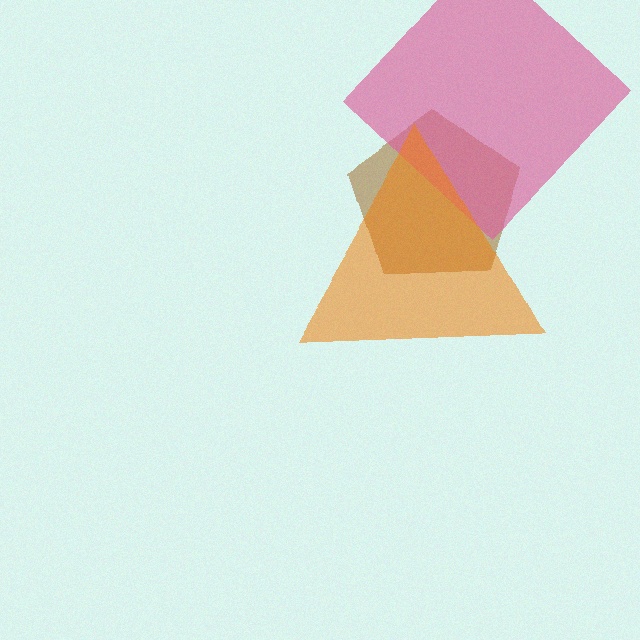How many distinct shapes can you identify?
There are 3 distinct shapes: a brown pentagon, a pink diamond, an orange triangle.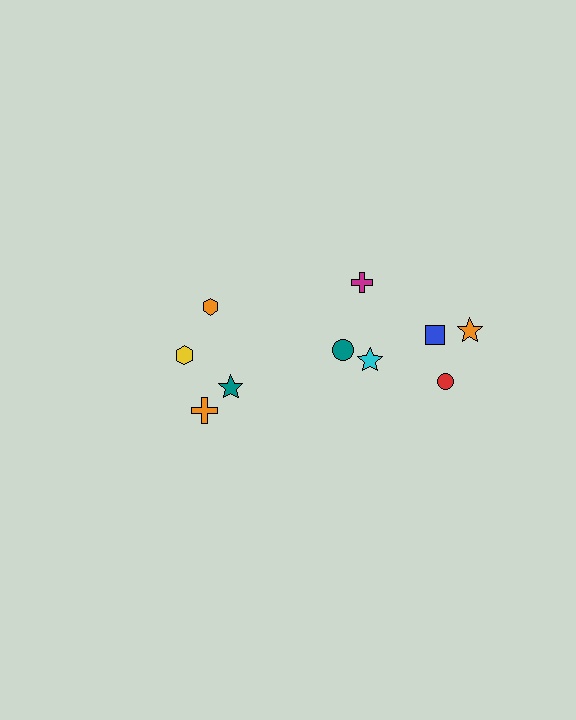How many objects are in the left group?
There are 4 objects.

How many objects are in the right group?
There are 6 objects.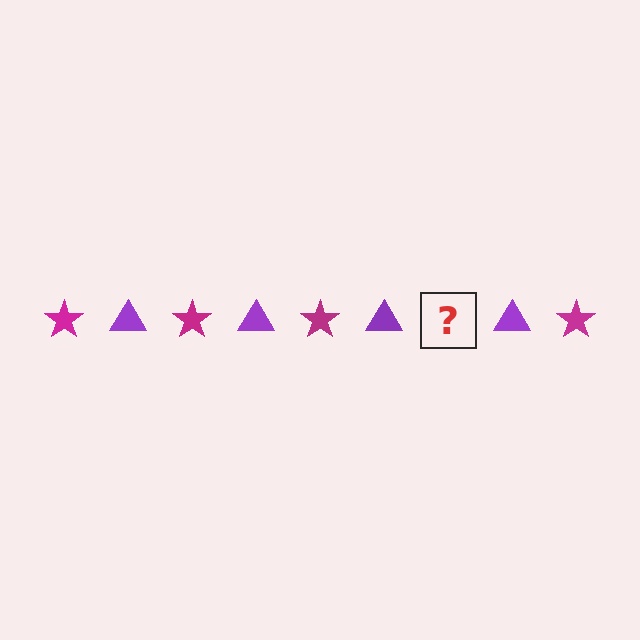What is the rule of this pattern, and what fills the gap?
The rule is that the pattern alternates between magenta star and purple triangle. The gap should be filled with a magenta star.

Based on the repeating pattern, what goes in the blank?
The blank should be a magenta star.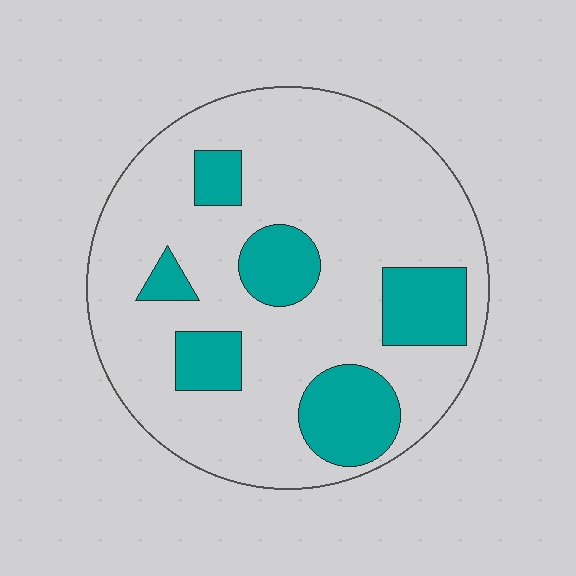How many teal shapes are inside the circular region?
6.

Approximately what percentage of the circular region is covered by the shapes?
Approximately 25%.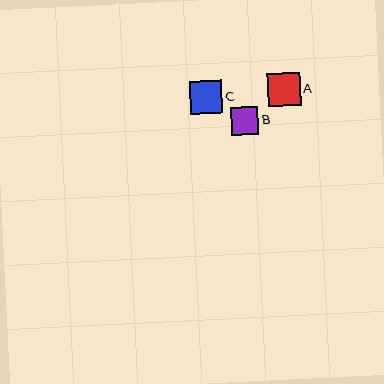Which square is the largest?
Square A is the largest with a size of approximately 33 pixels.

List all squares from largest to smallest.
From largest to smallest: A, C, B.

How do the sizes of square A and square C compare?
Square A and square C are approximately the same size.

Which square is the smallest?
Square B is the smallest with a size of approximately 28 pixels.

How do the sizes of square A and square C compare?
Square A and square C are approximately the same size.